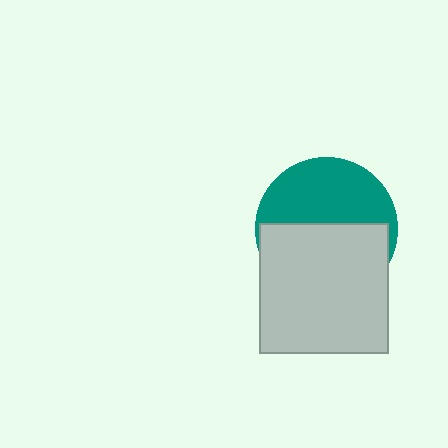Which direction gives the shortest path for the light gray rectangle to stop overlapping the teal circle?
Moving down gives the shortest separation.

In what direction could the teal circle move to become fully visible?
The teal circle could move up. That would shift it out from behind the light gray rectangle entirely.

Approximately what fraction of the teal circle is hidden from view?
Roughly 53% of the teal circle is hidden behind the light gray rectangle.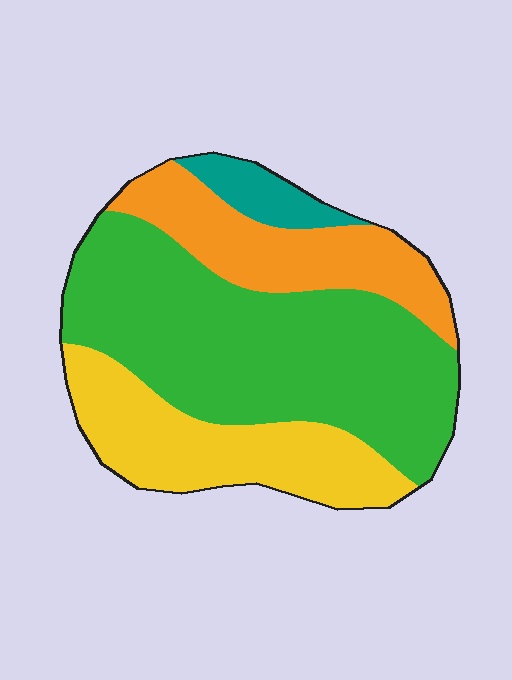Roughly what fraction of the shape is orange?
Orange covers around 20% of the shape.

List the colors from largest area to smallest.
From largest to smallest: green, yellow, orange, teal.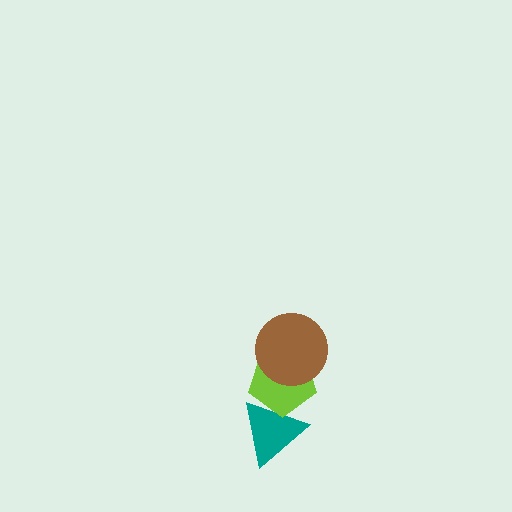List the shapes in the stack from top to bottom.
From top to bottom: the brown circle, the lime pentagon, the teal triangle.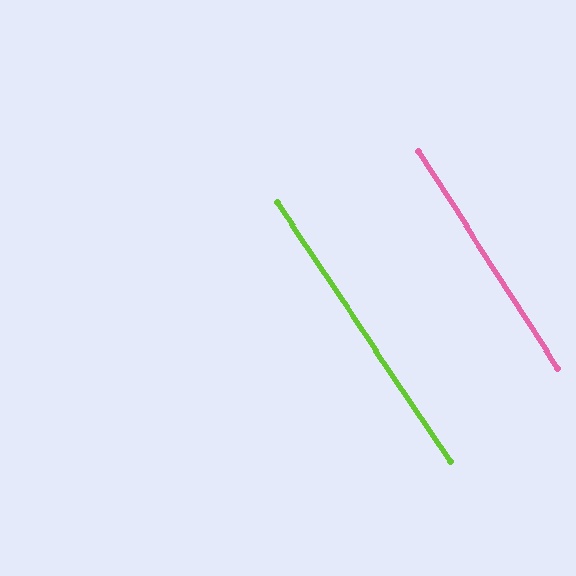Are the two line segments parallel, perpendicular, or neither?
Parallel — their directions differ by only 1.1°.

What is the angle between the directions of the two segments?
Approximately 1 degree.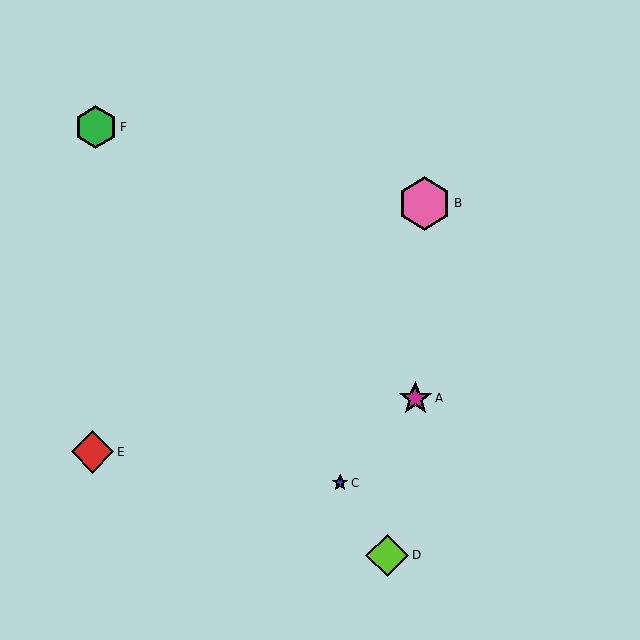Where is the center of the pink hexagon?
The center of the pink hexagon is at (424, 203).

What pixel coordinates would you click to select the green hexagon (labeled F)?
Click at (96, 127) to select the green hexagon F.